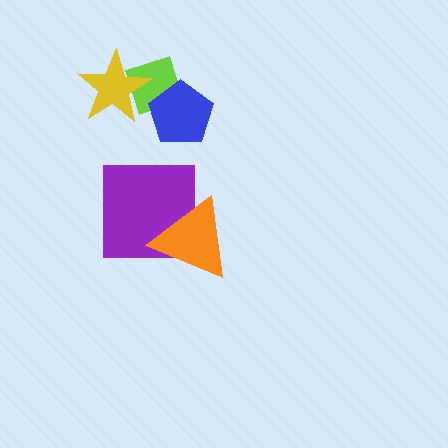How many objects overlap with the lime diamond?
2 objects overlap with the lime diamond.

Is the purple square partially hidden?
Yes, it is partially covered by another shape.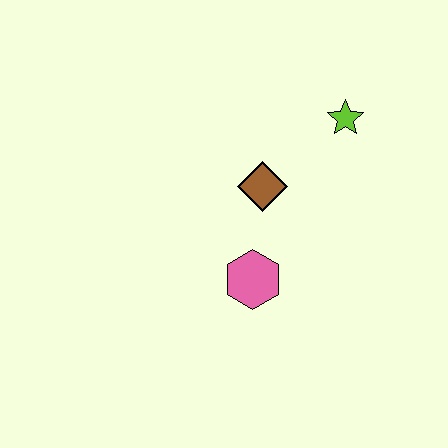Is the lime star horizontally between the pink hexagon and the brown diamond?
No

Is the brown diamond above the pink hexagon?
Yes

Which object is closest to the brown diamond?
The pink hexagon is closest to the brown diamond.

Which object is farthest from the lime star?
The pink hexagon is farthest from the lime star.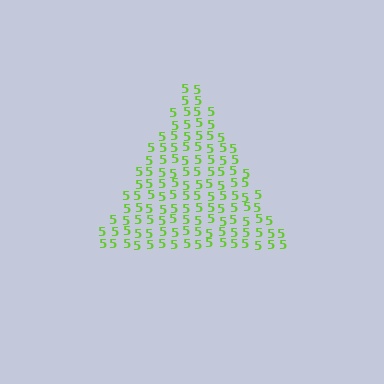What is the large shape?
The large shape is a triangle.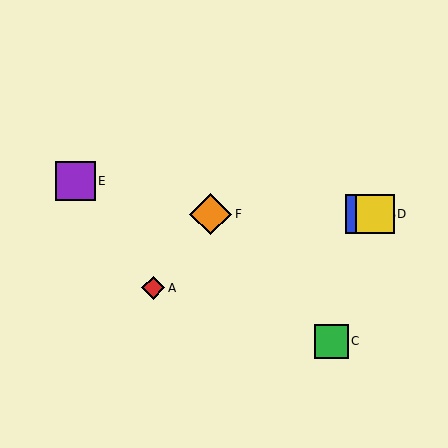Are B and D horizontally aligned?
Yes, both are at y≈214.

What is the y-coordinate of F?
Object F is at y≈214.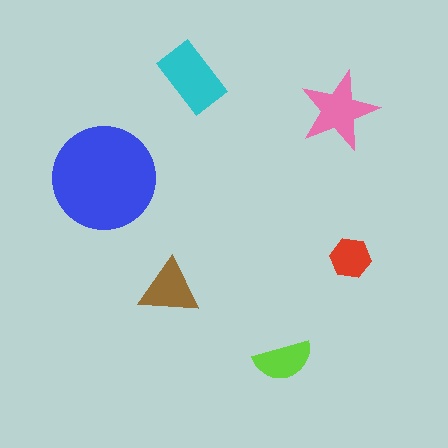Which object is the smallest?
The red hexagon.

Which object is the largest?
The blue circle.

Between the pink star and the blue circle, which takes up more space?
The blue circle.